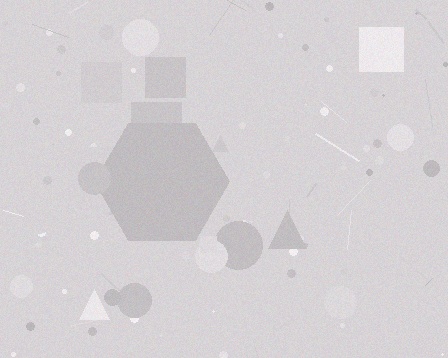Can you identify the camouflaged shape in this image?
The camouflaged shape is a hexagon.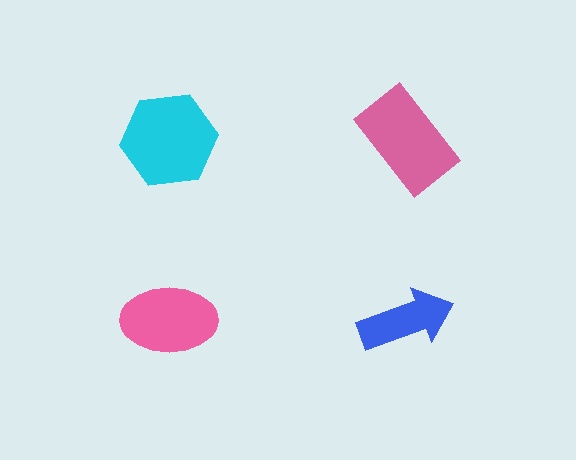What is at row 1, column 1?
A cyan hexagon.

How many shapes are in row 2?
2 shapes.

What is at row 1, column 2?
A pink rectangle.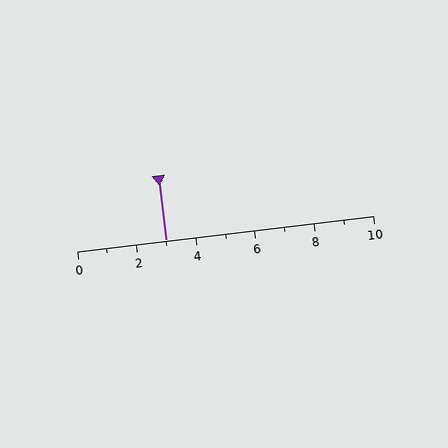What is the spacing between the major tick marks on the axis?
The major ticks are spaced 2 apart.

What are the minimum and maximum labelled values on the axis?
The axis runs from 0 to 10.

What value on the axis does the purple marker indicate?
The marker indicates approximately 3.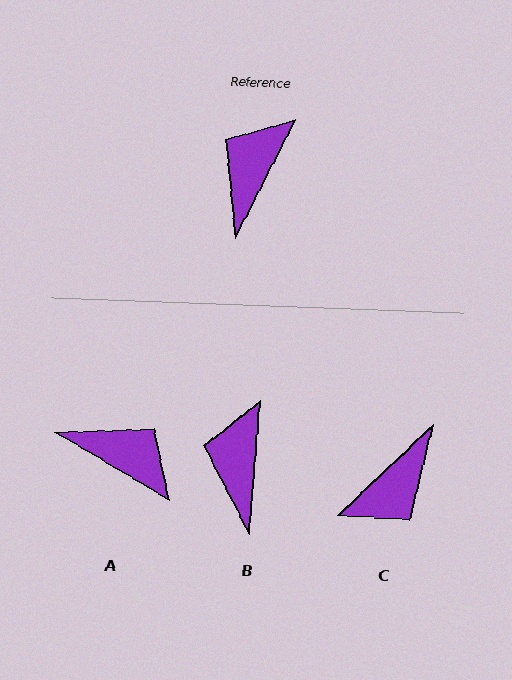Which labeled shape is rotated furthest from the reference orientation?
C, about 160 degrees away.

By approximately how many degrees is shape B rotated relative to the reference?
Approximately 22 degrees counter-clockwise.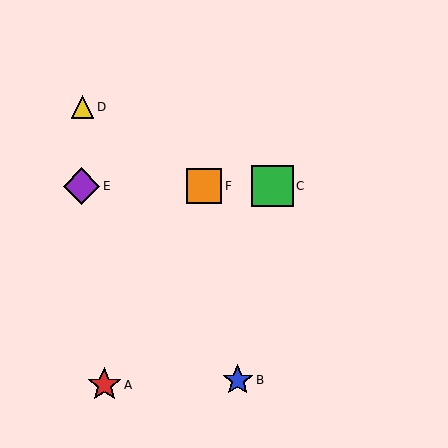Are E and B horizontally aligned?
No, E is at y≈186 and B is at y≈380.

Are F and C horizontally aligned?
Yes, both are at y≈186.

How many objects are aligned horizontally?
3 objects (C, E, F) are aligned horizontally.